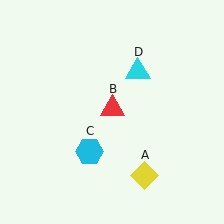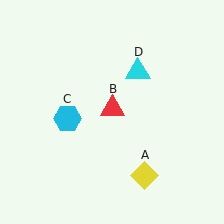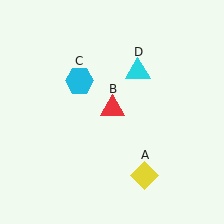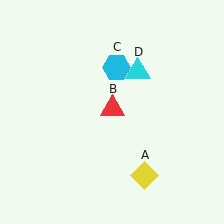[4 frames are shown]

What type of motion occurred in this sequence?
The cyan hexagon (object C) rotated clockwise around the center of the scene.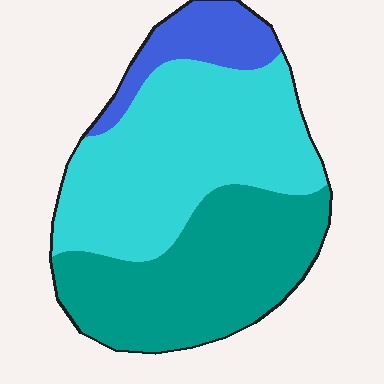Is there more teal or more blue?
Teal.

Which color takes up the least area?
Blue, at roughly 10%.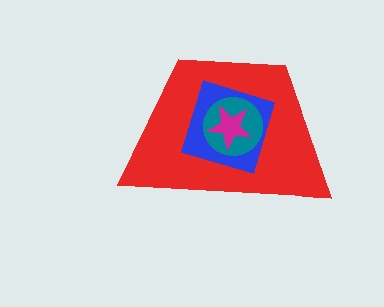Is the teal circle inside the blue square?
Yes.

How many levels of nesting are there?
4.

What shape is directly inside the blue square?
The teal circle.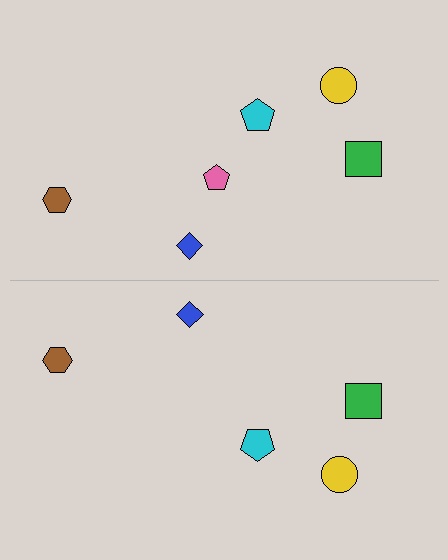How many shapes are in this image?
There are 11 shapes in this image.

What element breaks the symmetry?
A pink pentagon is missing from the bottom side.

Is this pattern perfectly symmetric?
No, the pattern is not perfectly symmetric. A pink pentagon is missing from the bottom side.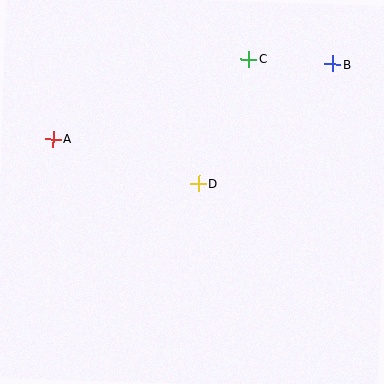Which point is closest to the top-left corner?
Point A is closest to the top-left corner.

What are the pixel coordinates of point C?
Point C is at (249, 59).